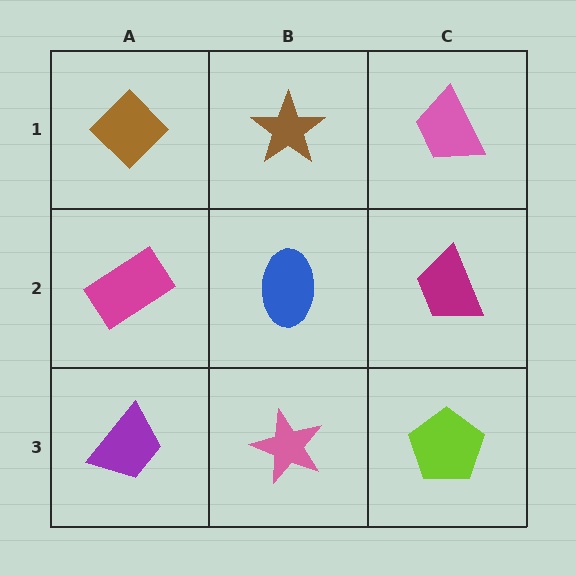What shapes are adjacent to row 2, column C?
A pink trapezoid (row 1, column C), a lime pentagon (row 3, column C), a blue ellipse (row 2, column B).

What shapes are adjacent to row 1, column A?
A magenta rectangle (row 2, column A), a brown star (row 1, column B).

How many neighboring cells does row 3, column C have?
2.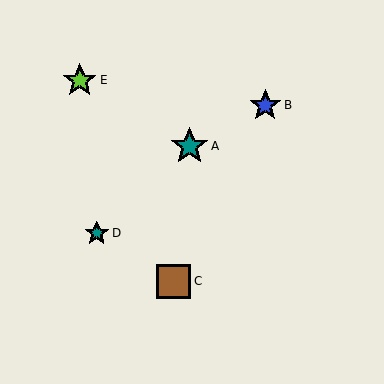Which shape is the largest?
The teal star (labeled A) is the largest.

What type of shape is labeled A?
Shape A is a teal star.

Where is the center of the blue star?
The center of the blue star is at (265, 105).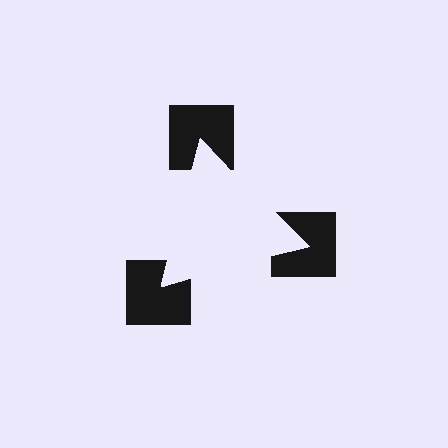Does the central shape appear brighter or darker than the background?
It typically appears slightly brighter than the background, even though no actual brightness change is drawn.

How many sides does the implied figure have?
3 sides.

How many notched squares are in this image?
There are 3 — one at each vertex of the illusory triangle.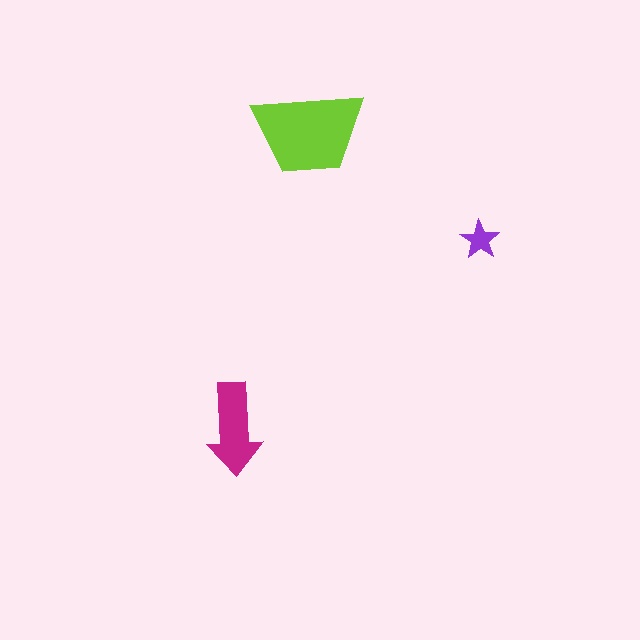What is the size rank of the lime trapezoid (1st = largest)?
1st.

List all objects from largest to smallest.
The lime trapezoid, the magenta arrow, the purple star.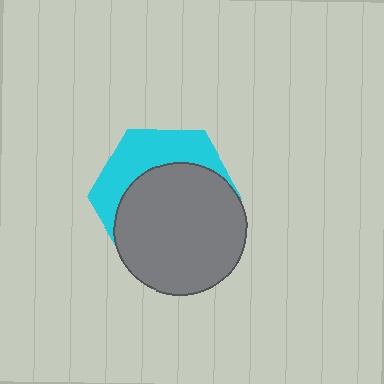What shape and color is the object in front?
The object in front is a gray circle.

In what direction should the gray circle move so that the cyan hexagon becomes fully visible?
The gray circle should move down. That is the shortest direction to clear the overlap and leave the cyan hexagon fully visible.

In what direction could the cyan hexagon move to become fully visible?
The cyan hexagon could move up. That would shift it out from behind the gray circle entirely.